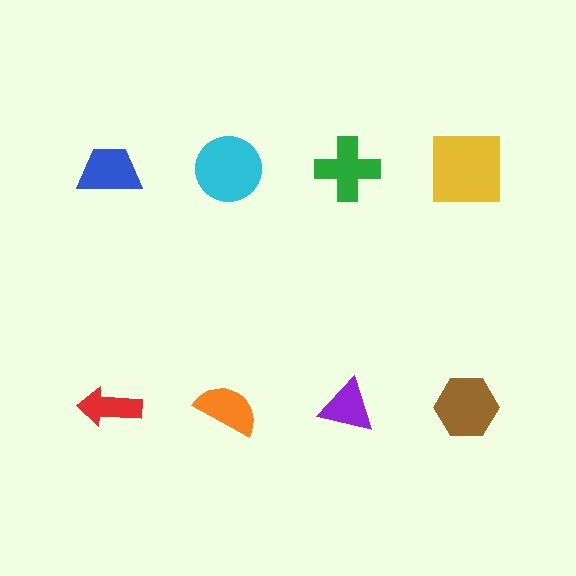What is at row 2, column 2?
An orange semicircle.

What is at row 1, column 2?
A cyan circle.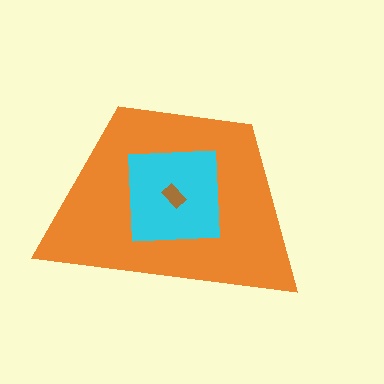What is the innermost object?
The brown rectangle.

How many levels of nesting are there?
3.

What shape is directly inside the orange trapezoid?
The cyan square.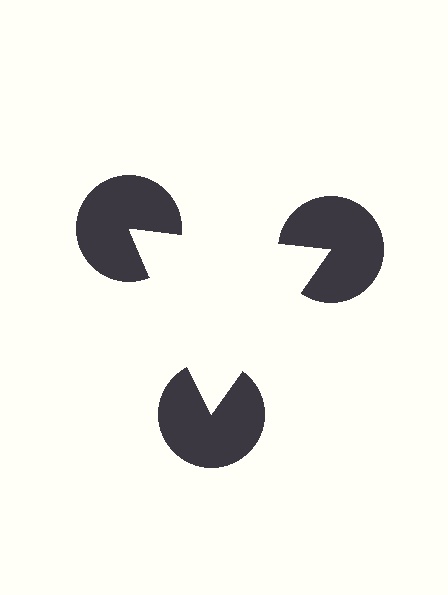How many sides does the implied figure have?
3 sides.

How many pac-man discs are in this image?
There are 3 — one at each vertex of the illusory triangle.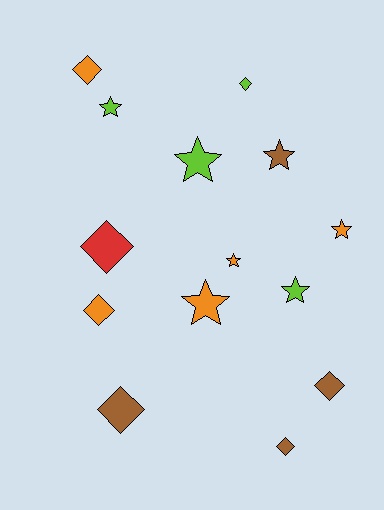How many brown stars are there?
There is 1 brown star.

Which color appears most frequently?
Orange, with 5 objects.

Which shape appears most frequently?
Star, with 7 objects.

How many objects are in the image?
There are 14 objects.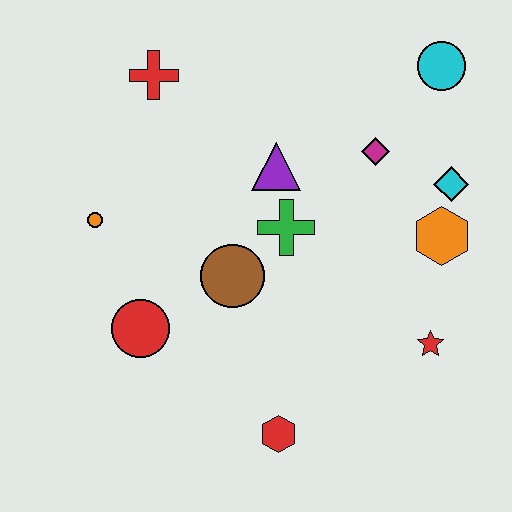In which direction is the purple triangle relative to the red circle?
The purple triangle is above the red circle.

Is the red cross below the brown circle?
No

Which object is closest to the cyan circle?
The magenta diamond is closest to the cyan circle.